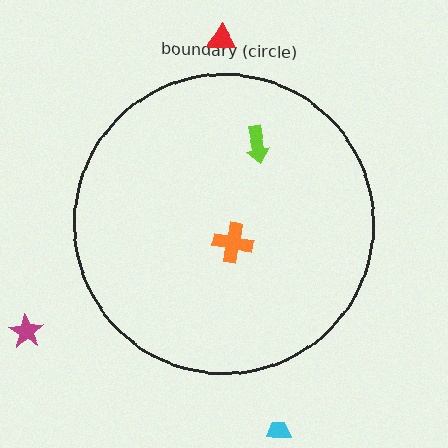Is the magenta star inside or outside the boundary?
Outside.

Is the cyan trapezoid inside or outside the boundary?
Outside.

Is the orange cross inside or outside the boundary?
Inside.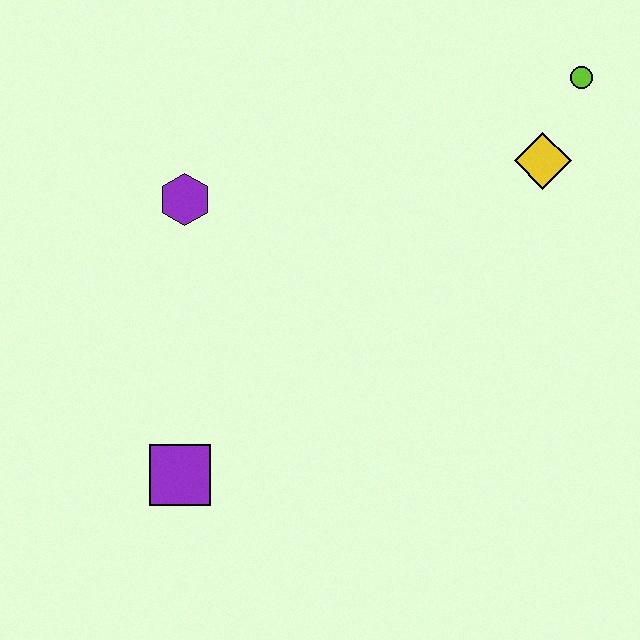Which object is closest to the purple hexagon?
The purple square is closest to the purple hexagon.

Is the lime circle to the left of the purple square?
No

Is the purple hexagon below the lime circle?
Yes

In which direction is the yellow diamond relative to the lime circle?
The yellow diamond is below the lime circle.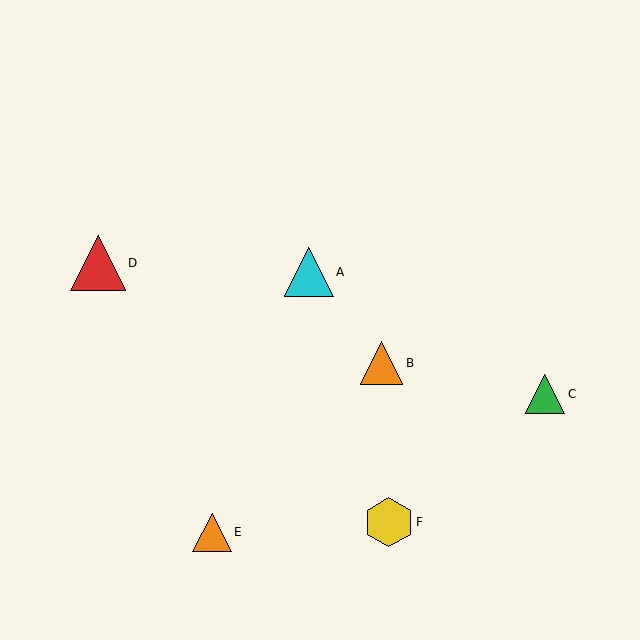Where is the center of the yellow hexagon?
The center of the yellow hexagon is at (389, 522).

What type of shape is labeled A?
Shape A is a cyan triangle.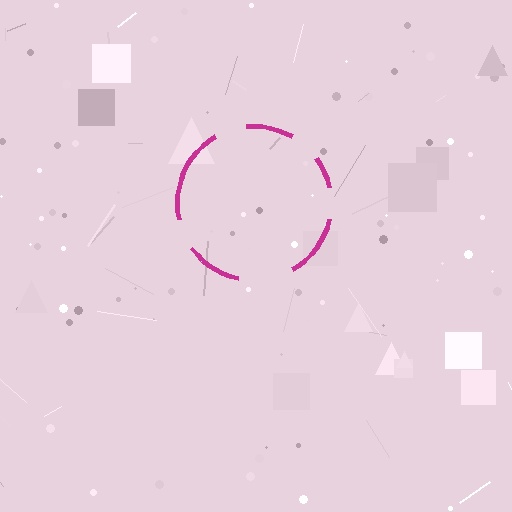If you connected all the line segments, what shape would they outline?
They would outline a circle.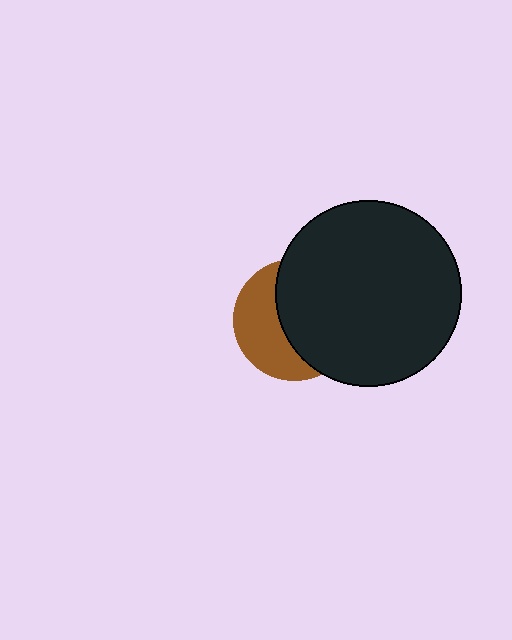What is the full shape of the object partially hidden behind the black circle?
The partially hidden object is a brown circle.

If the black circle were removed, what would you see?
You would see the complete brown circle.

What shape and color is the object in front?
The object in front is a black circle.